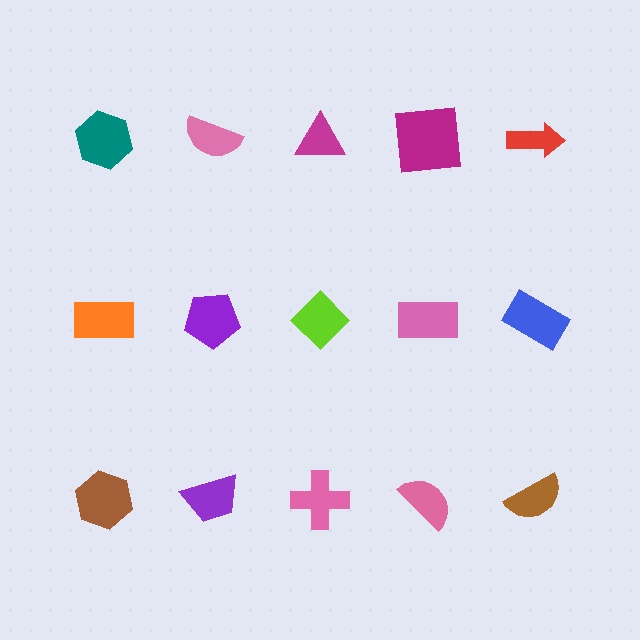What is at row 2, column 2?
A purple pentagon.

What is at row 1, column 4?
A magenta square.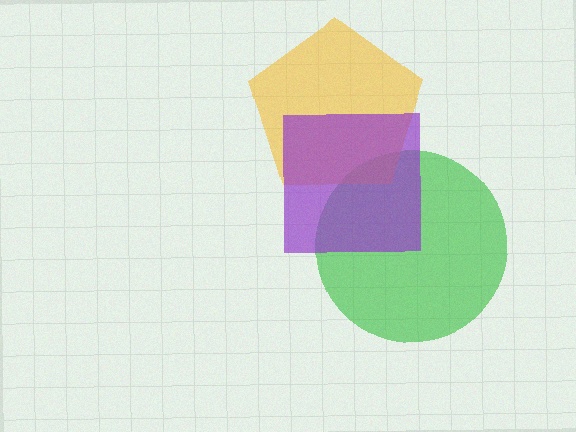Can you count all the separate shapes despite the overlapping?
Yes, there are 3 separate shapes.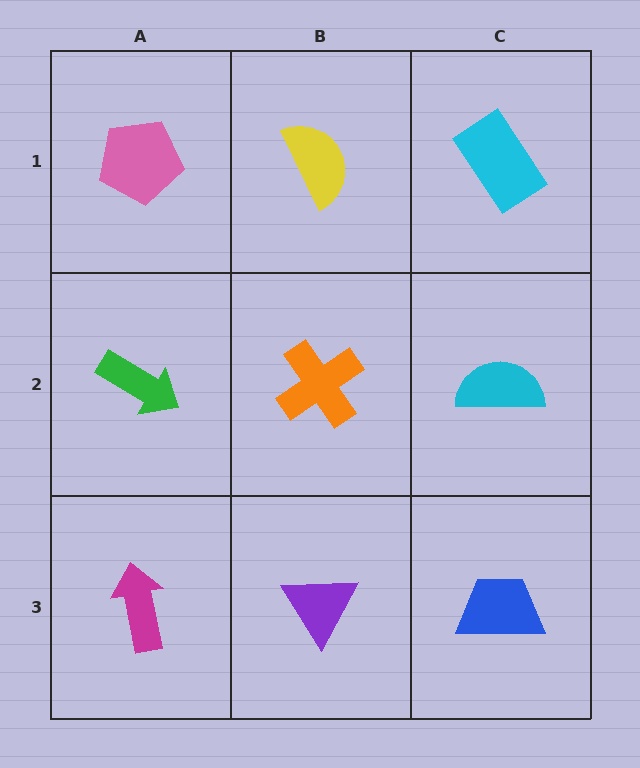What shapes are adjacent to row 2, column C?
A cyan rectangle (row 1, column C), a blue trapezoid (row 3, column C), an orange cross (row 2, column B).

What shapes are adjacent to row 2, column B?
A yellow semicircle (row 1, column B), a purple triangle (row 3, column B), a green arrow (row 2, column A), a cyan semicircle (row 2, column C).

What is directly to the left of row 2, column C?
An orange cross.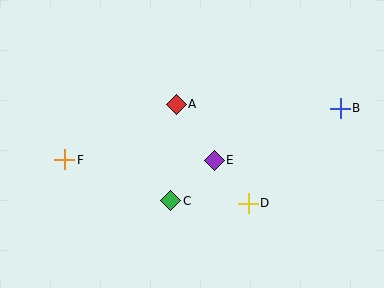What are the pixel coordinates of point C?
Point C is at (171, 201).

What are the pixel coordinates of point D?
Point D is at (248, 203).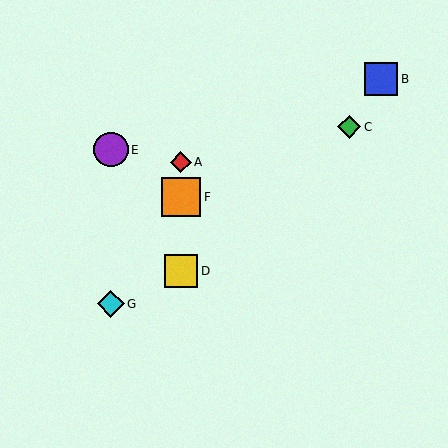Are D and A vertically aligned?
Yes, both are at x≈181.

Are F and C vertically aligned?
No, F is at x≈181 and C is at x≈349.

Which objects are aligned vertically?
Objects A, D, F are aligned vertically.